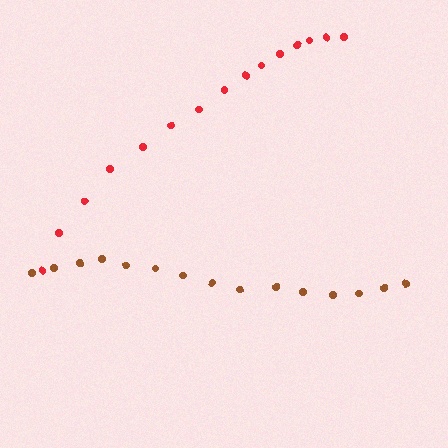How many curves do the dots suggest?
There are 2 distinct paths.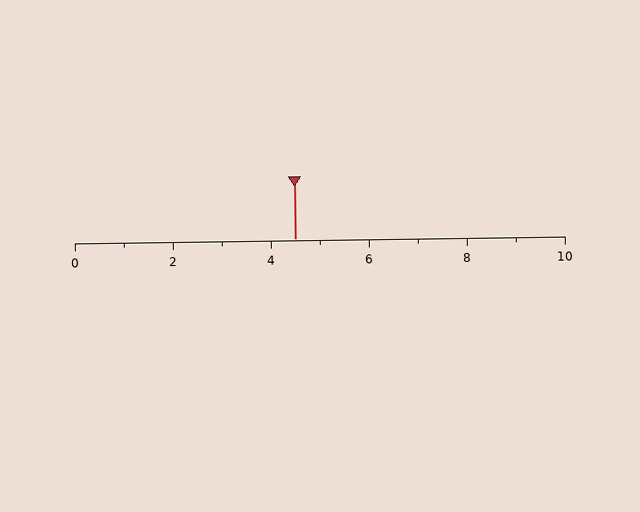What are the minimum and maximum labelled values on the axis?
The axis runs from 0 to 10.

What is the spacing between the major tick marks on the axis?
The major ticks are spaced 2 apart.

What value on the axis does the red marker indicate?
The marker indicates approximately 4.5.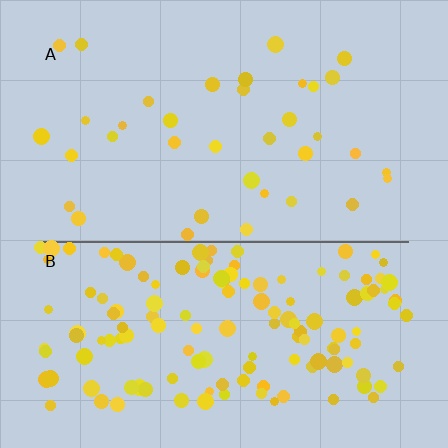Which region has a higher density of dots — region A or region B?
B (the bottom).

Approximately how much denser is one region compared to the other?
Approximately 3.9× — region B over region A.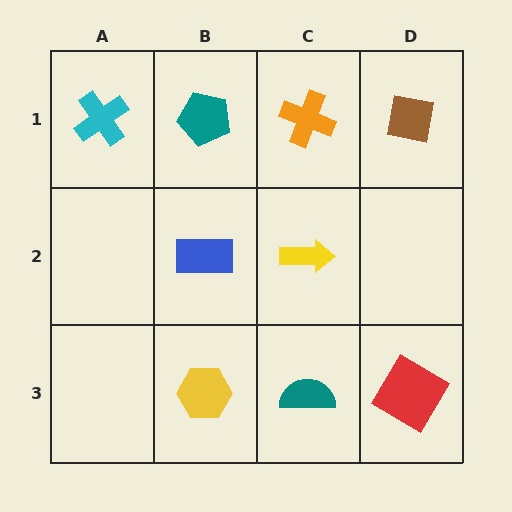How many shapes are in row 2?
2 shapes.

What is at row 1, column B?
A teal pentagon.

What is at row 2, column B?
A blue rectangle.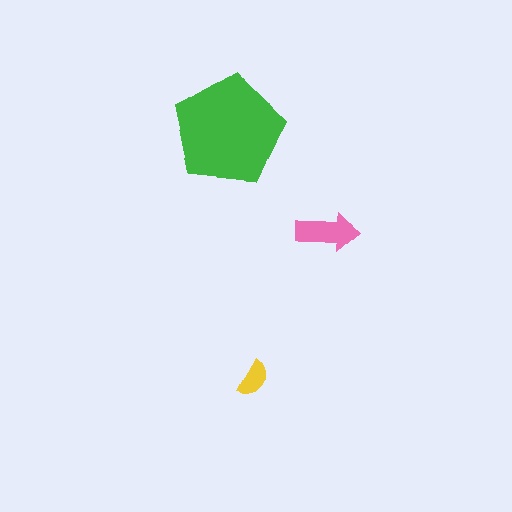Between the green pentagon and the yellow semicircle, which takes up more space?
The green pentagon.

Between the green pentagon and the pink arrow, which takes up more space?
The green pentagon.